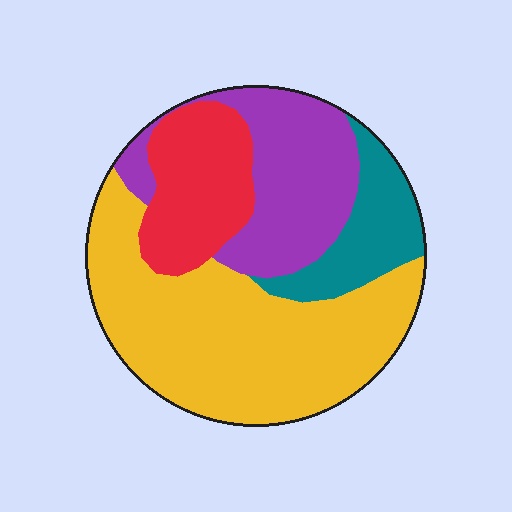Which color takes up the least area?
Teal, at roughly 15%.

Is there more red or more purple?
Purple.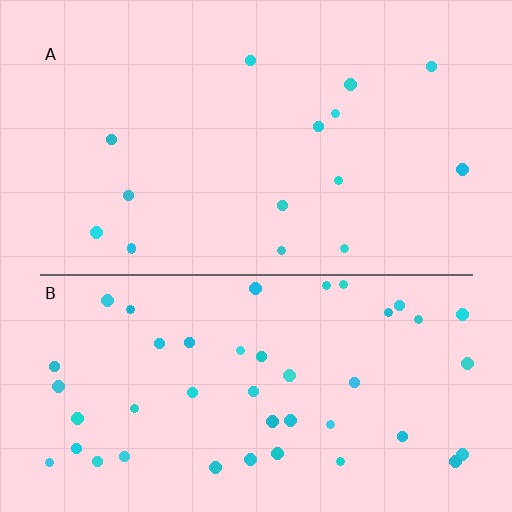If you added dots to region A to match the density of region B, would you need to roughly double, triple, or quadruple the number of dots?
Approximately triple.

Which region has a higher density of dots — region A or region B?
B (the bottom).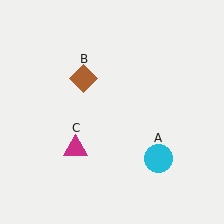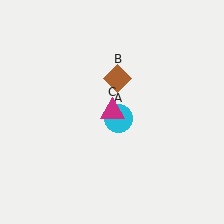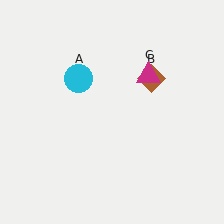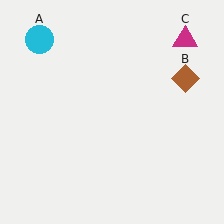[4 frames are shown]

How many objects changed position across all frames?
3 objects changed position: cyan circle (object A), brown diamond (object B), magenta triangle (object C).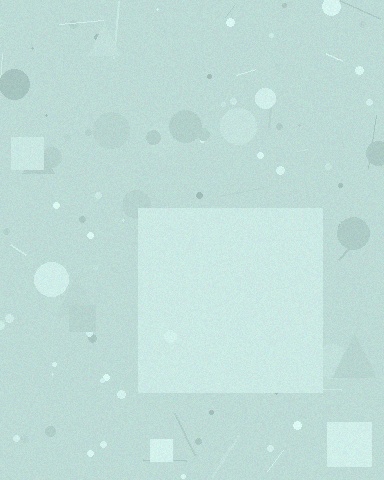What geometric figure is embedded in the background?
A square is embedded in the background.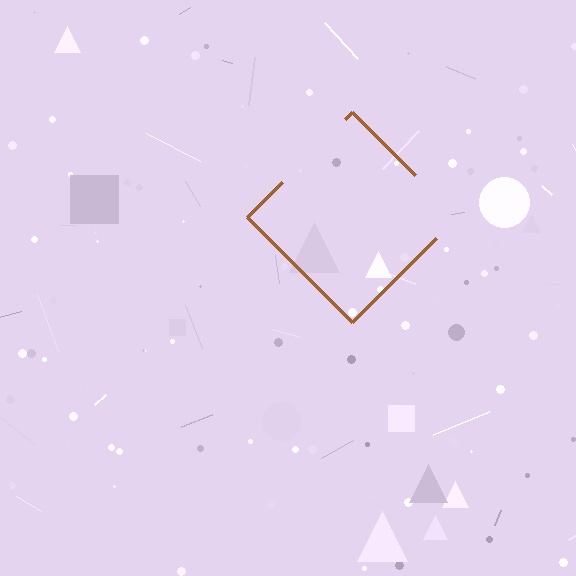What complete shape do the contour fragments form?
The contour fragments form a diamond.